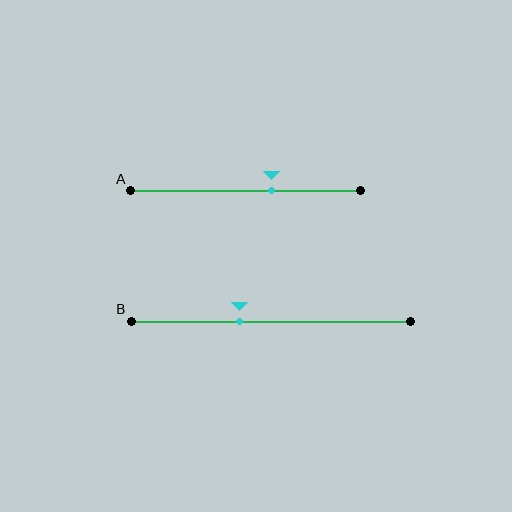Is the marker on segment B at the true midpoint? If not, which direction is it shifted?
No, the marker on segment B is shifted to the left by about 11% of the segment length.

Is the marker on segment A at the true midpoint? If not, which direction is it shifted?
No, the marker on segment A is shifted to the right by about 11% of the segment length.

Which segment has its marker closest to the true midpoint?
Segment B has its marker closest to the true midpoint.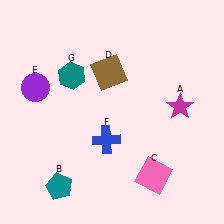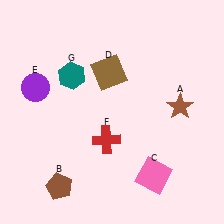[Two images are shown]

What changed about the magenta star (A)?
In Image 1, A is magenta. In Image 2, it changed to brown.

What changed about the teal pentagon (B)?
In Image 1, B is teal. In Image 2, it changed to brown.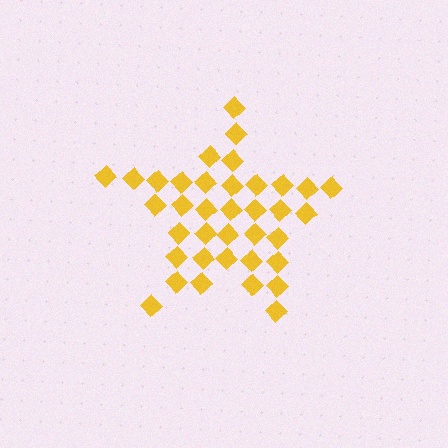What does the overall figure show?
The overall figure shows a star.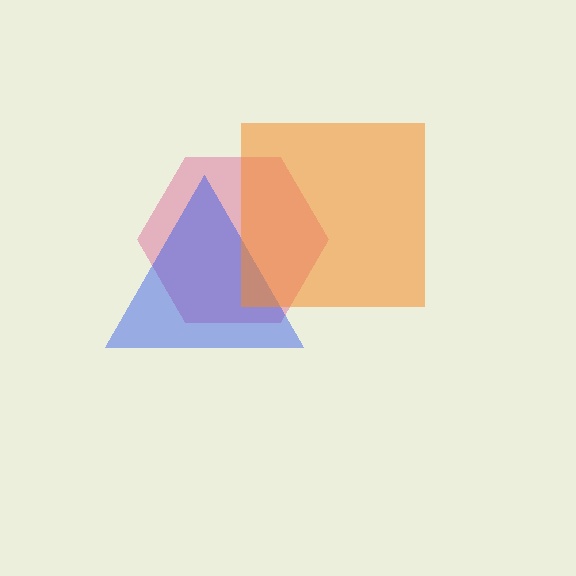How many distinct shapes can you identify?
There are 3 distinct shapes: a pink hexagon, a blue triangle, an orange square.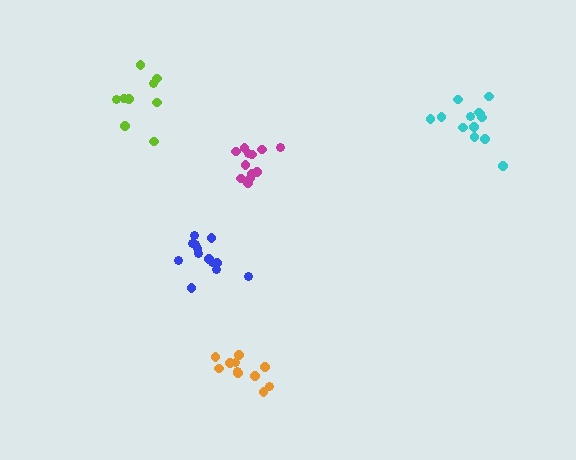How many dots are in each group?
Group 1: 12 dots, Group 2: 13 dots, Group 3: 11 dots, Group 4: 9 dots, Group 5: 13 dots (58 total).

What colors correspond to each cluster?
The clusters are colored: magenta, blue, orange, lime, cyan.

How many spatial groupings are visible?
There are 5 spatial groupings.